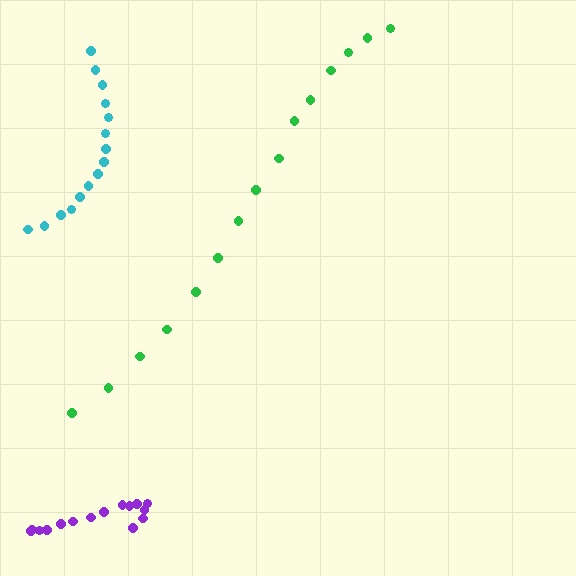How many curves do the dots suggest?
There are 3 distinct paths.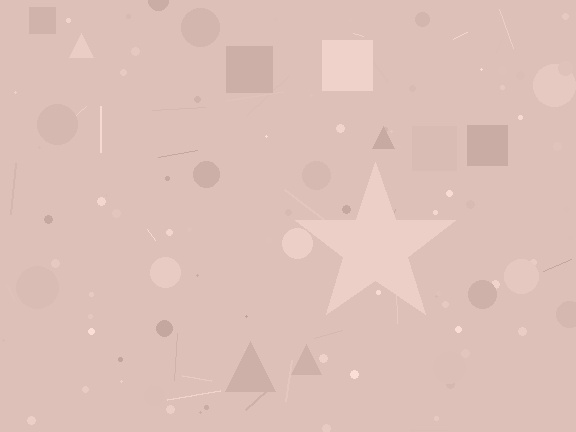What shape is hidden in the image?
A star is hidden in the image.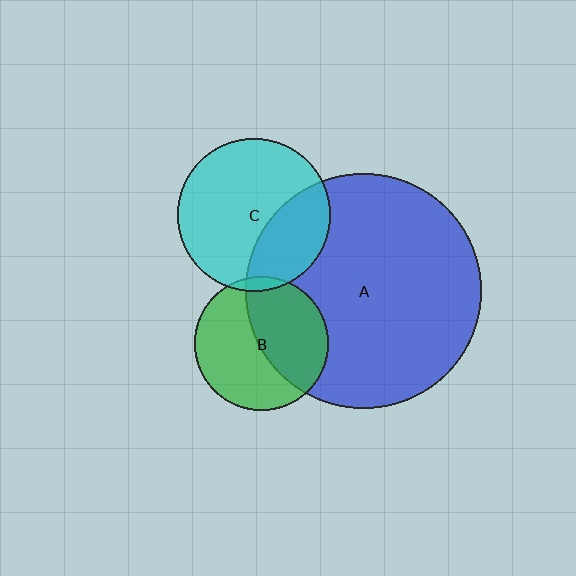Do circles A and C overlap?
Yes.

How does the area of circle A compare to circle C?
Approximately 2.4 times.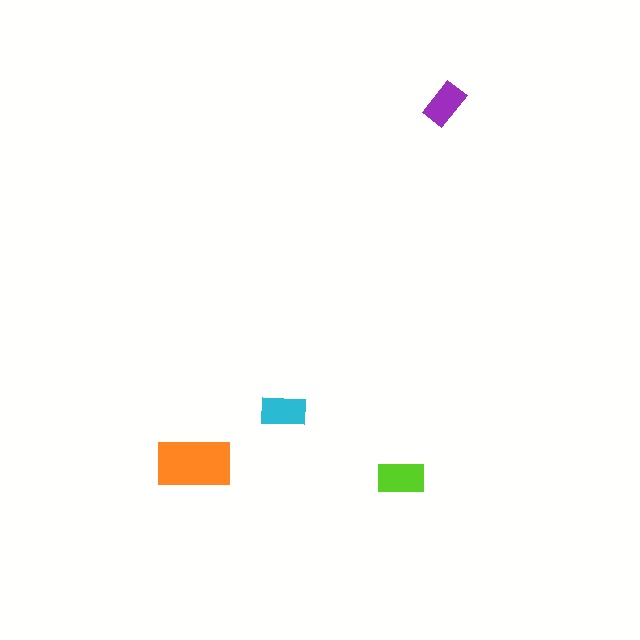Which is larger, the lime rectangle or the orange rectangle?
The orange one.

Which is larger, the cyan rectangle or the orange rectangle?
The orange one.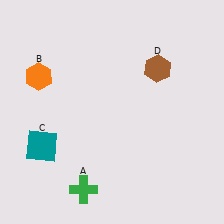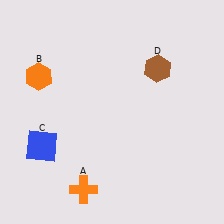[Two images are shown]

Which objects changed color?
A changed from green to orange. C changed from teal to blue.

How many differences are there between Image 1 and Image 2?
There are 2 differences between the two images.